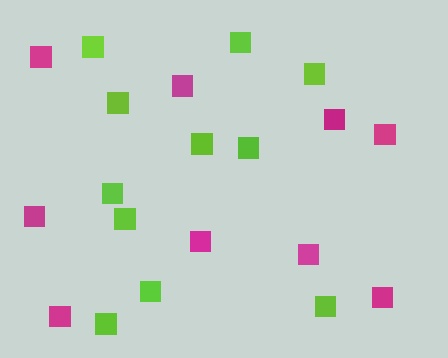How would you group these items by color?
There are 2 groups: one group of lime squares (11) and one group of magenta squares (9).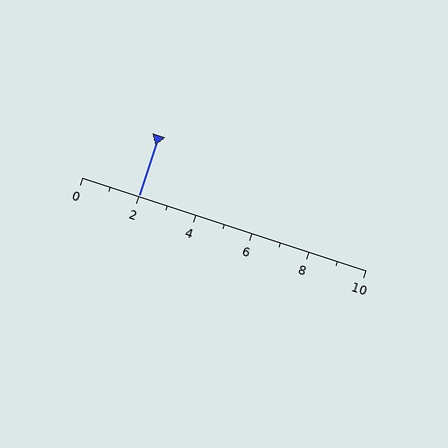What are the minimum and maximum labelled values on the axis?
The axis runs from 0 to 10.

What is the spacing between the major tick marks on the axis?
The major ticks are spaced 2 apart.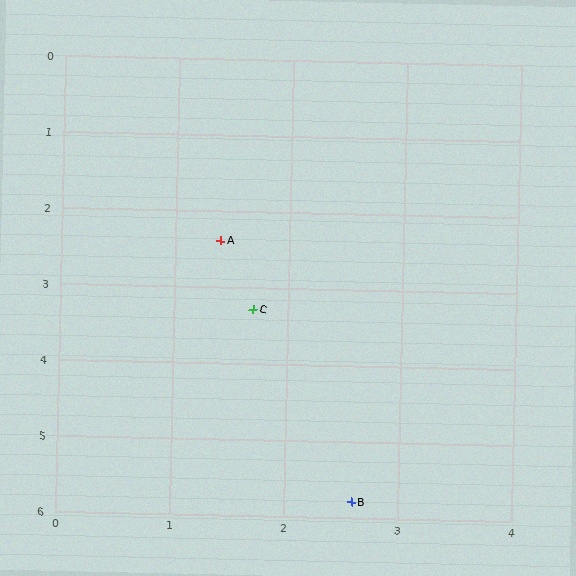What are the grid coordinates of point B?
Point B is at approximately (2.6, 5.8).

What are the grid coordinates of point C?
Point C is at approximately (1.7, 3.3).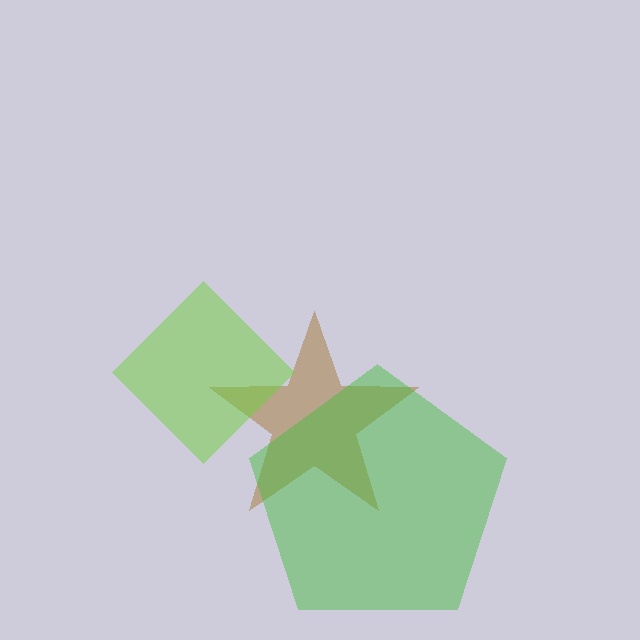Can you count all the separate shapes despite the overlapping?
Yes, there are 3 separate shapes.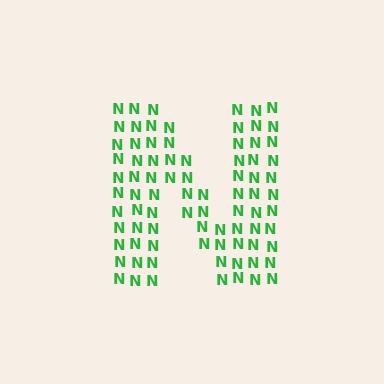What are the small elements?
The small elements are letter N's.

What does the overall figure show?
The overall figure shows the letter N.